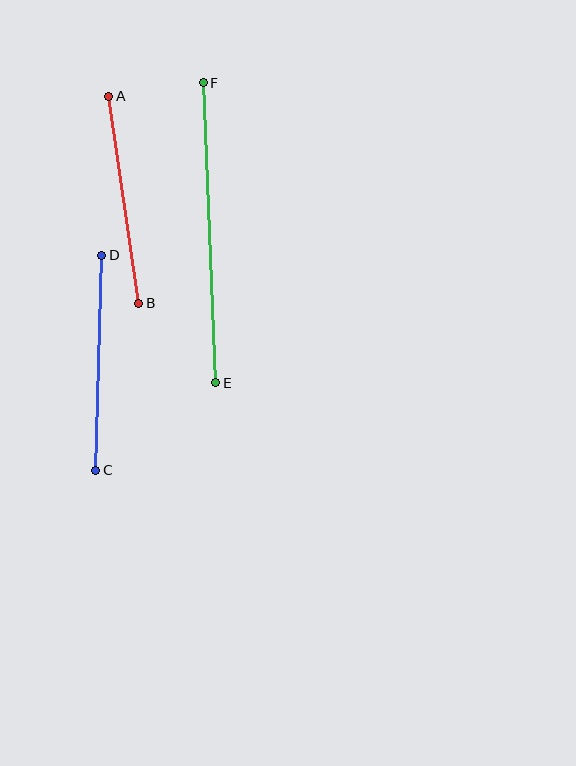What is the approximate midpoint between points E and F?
The midpoint is at approximately (210, 233) pixels.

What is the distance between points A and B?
The distance is approximately 209 pixels.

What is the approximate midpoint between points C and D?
The midpoint is at approximately (99, 363) pixels.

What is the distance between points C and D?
The distance is approximately 215 pixels.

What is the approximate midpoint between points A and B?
The midpoint is at approximately (124, 200) pixels.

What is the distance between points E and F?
The distance is approximately 300 pixels.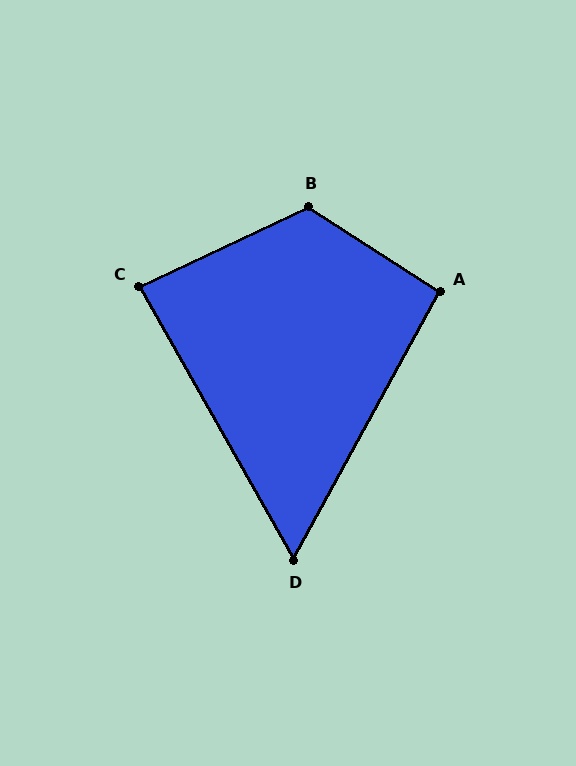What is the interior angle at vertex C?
Approximately 86 degrees (approximately right).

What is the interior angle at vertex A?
Approximately 94 degrees (approximately right).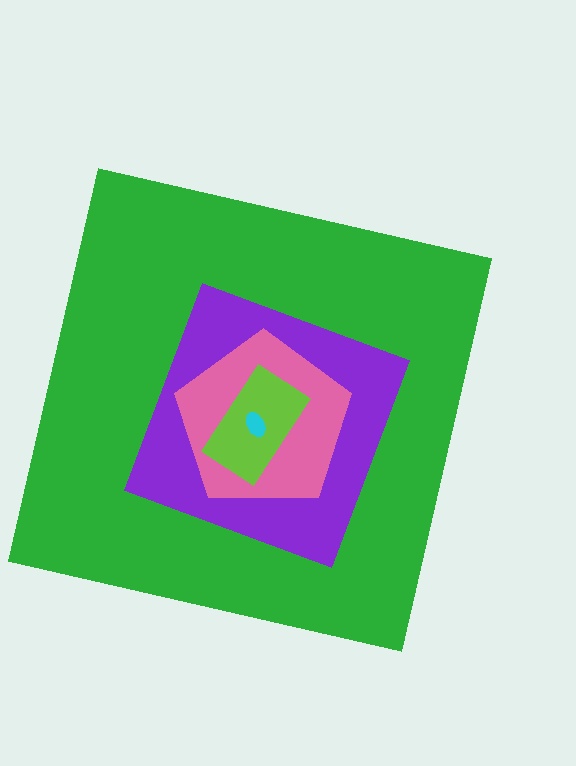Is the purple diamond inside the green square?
Yes.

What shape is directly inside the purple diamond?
The pink pentagon.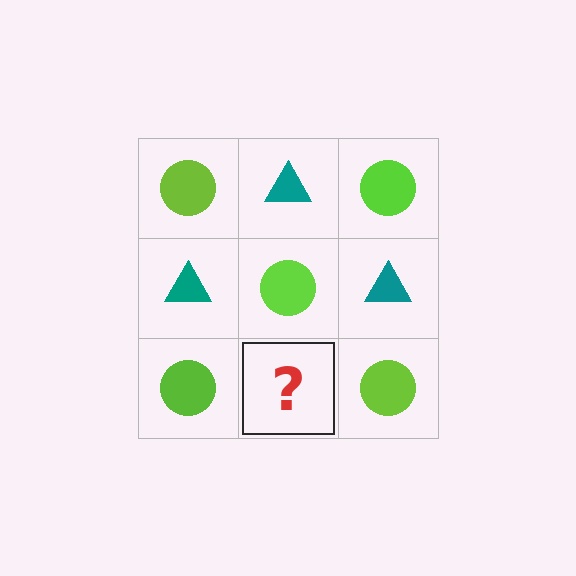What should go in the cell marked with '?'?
The missing cell should contain a teal triangle.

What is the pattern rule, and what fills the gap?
The rule is that it alternates lime circle and teal triangle in a checkerboard pattern. The gap should be filled with a teal triangle.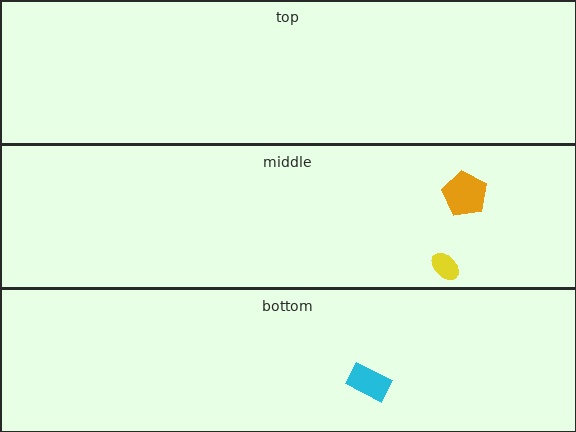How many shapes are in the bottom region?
1.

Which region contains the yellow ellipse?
The middle region.